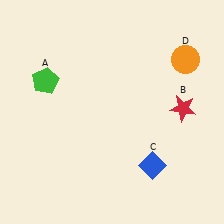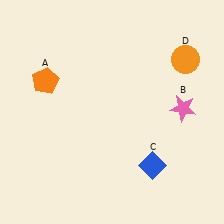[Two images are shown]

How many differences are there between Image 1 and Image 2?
There are 2 differences between the two images.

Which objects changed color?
A changed from green to orange. B changed from red to pink.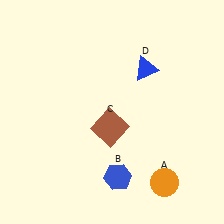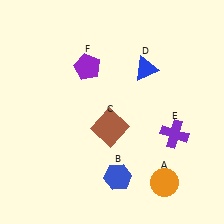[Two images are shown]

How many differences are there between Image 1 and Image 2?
There are 2 differences between the two images.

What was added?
A purple cross (E), a purple pentagon (F) were added in Image 2.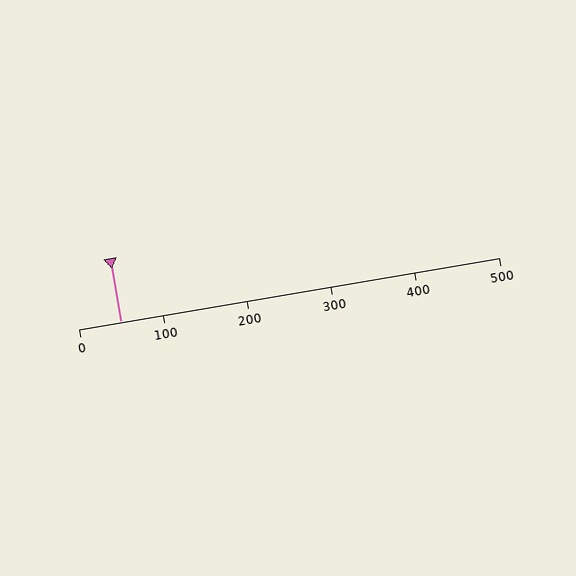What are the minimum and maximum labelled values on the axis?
The axis runs from 0 to 500.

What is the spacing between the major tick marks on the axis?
The major ticks are spaced 100 apart.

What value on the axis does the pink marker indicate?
The marker indicates approximately 50.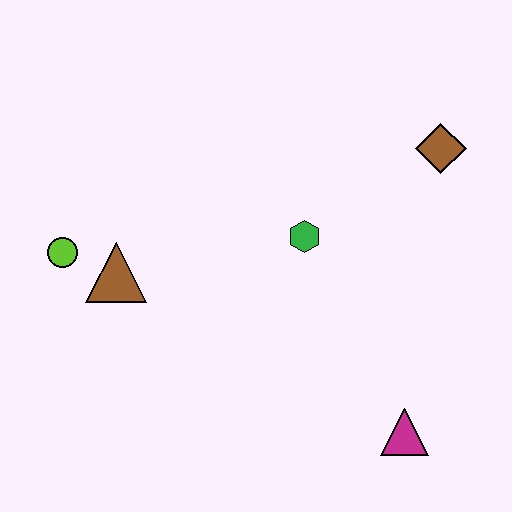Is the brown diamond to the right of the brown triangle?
Yes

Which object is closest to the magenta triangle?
The green hexagon is closest to the magenta triangle.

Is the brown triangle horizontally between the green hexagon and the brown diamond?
No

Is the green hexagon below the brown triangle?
No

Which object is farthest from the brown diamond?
The lime circle is farthest from the brown diamond.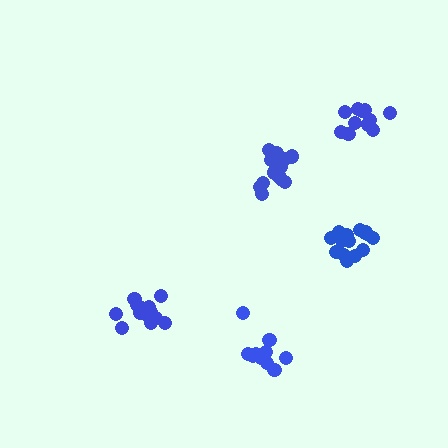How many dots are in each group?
Group 1: 11 dots, Group 2: 11 dots, Group 3: 14 dots, Group 4: 16 dots, Group 5: 15 dots (67 total).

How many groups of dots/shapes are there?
There are 5 groups.